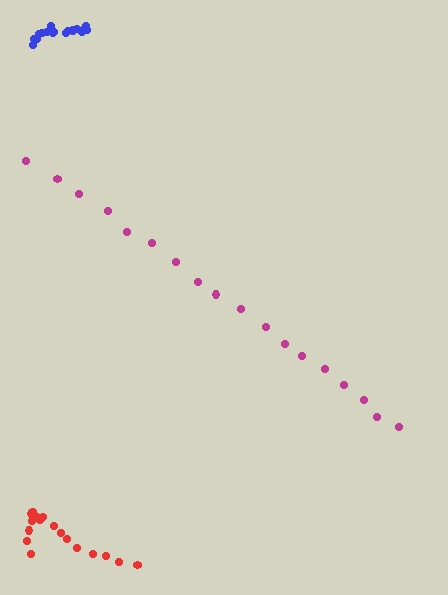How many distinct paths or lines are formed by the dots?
There are 3 distinct paths.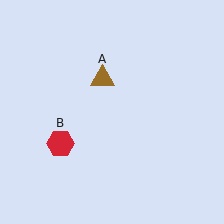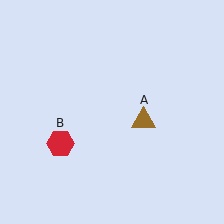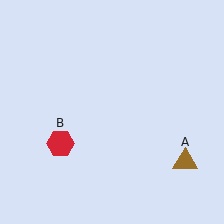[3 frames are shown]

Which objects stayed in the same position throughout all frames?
Red hexagon (object B) remained stationary.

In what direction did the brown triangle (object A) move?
The brown triangle (object A) moved down and to the right.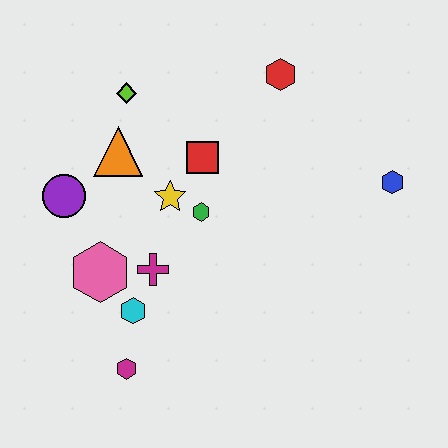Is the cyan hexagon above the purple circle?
No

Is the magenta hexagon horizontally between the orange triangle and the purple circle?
No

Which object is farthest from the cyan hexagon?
The blue hexagon is farthest from the cyan hexagon.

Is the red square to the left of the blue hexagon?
Yes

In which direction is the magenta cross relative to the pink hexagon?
The magenta cross is to the right of the pink hexagon.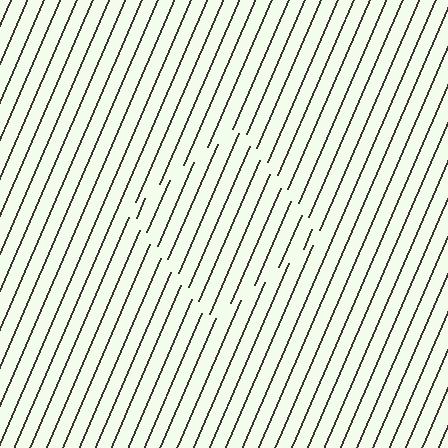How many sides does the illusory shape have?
4 sides — the line-ends trace a square.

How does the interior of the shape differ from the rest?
The interior of the shape contains the same grating, shifted by half a period — the contour is defined by the phase discontinuity where line-ends from the inner and outer gratings abut.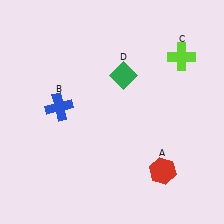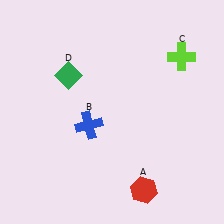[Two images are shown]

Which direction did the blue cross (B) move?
The blue cross (B) moved right.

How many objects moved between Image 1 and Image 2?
3 objects moved between the two images.